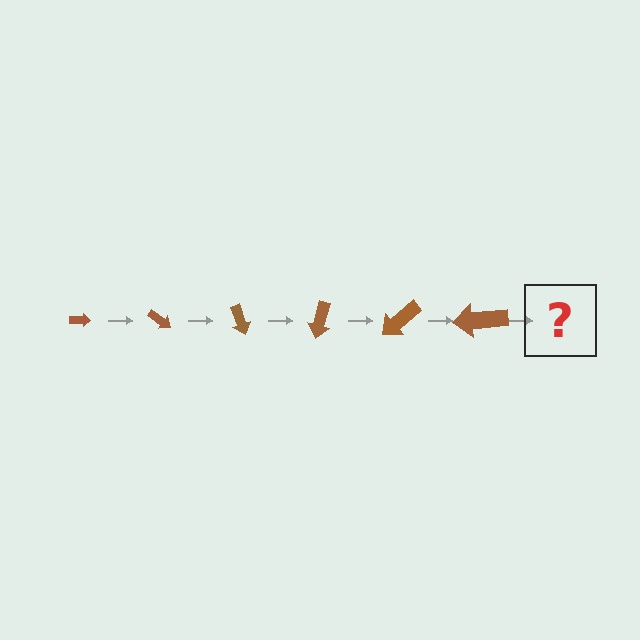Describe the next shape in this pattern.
It should be an arrow, larger than the previous one and rotated 210 degrees from the start.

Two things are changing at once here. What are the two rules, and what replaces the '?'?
The two rules are that the arrow grows larger each step and it rotates 35 degrees each step. The '?' should be an arrow, larger than the previous one and rotated 210 degrees from the start.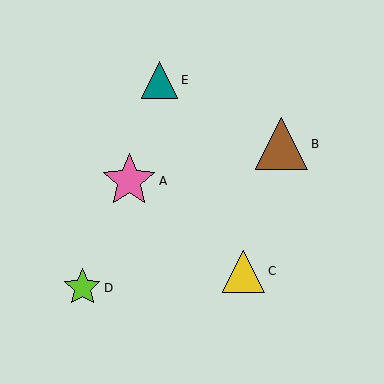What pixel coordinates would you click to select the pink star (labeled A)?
Click at (129, 181) to select the pink star A.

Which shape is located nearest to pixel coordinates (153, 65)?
The teal triangle (labeled E) at (159, 80) is nearest to that location.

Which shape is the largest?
The pink star (labeled A) is the largest.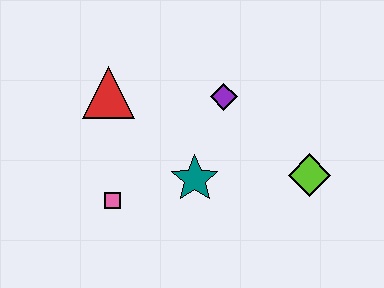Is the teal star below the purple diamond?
Yes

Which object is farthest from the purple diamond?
The pink square is farthest from the purple diamond.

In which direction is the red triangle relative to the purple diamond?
The red triangle is to the left of the purple diamond.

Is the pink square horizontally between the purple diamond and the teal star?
No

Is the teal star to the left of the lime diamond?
Yes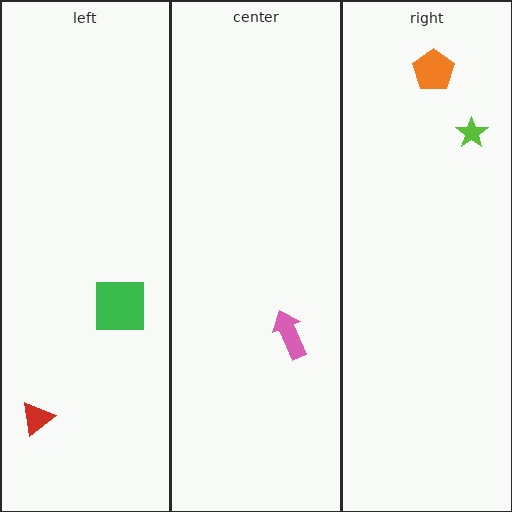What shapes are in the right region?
The lime star, the orange pentagon.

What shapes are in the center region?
The pink arrow.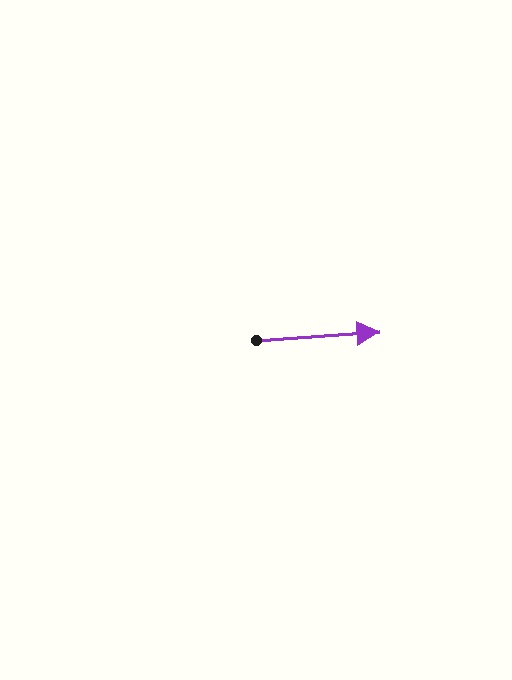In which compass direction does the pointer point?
East.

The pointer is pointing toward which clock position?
Roughly 3 o'clock.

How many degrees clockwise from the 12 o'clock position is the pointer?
Approximately 86 degrees.